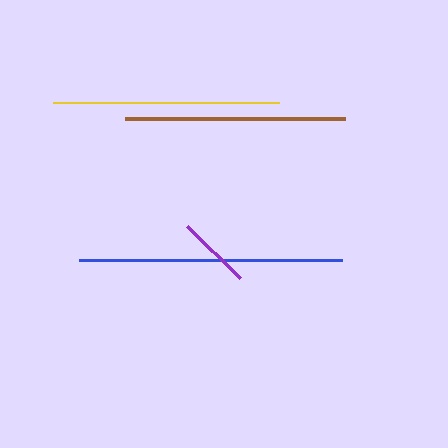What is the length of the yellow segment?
The yellow segment is approximately 226 pixels long.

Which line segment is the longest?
The blue line is the longest at approximately 263 pixels.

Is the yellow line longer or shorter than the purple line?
The yellow line is longer than the purple line.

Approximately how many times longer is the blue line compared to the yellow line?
The blue line is approximately 1.2 times the length of the yellow line.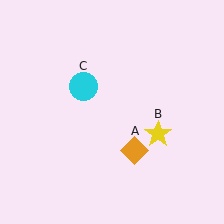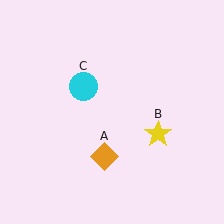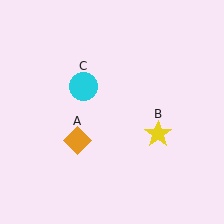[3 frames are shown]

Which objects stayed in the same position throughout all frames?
Yellow star (object B) and cyan circle (object C) remained stationary.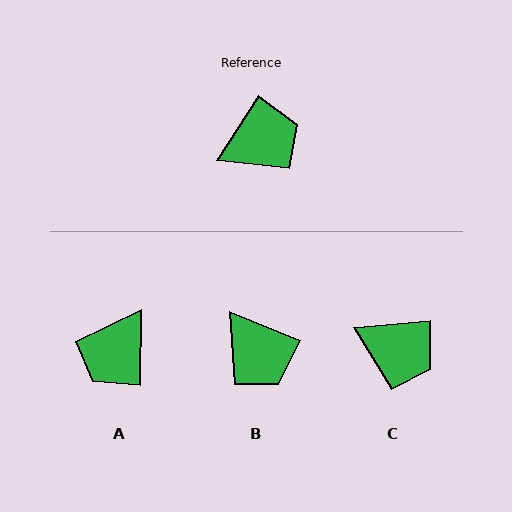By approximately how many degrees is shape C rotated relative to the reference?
Approximately 53 degrees clockwise.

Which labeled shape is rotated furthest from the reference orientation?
A, about 148 degrees away.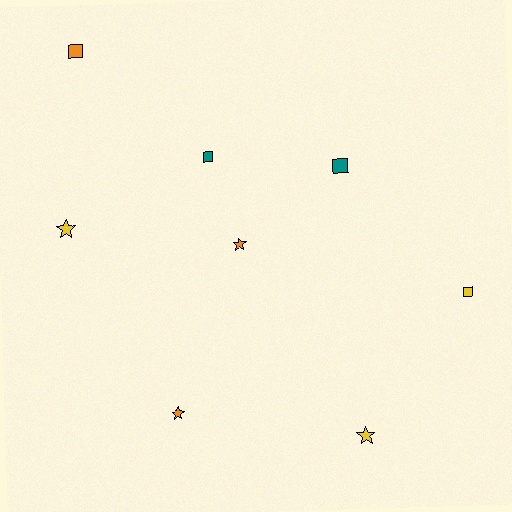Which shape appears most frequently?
Square, with 4 objects.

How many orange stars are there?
There are 2 orange stars.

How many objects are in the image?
There are 8 objects.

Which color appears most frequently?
Orange, with 3 objects.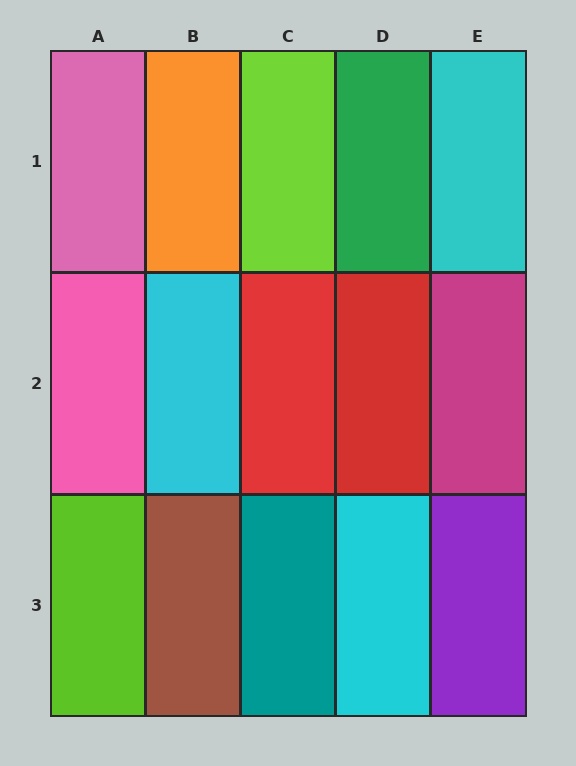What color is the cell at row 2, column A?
Pink.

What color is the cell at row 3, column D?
Cyan.